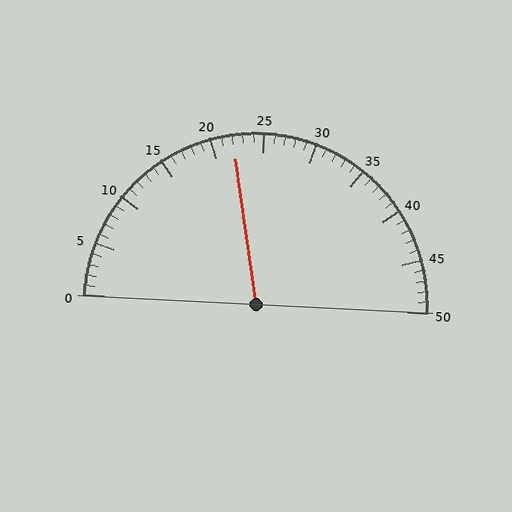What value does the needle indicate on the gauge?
The needle indicates approximately 22.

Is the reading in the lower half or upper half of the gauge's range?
The reading is in the lower half of the range (0 to 50).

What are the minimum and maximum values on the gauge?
The gauge ranges from 0 to 50.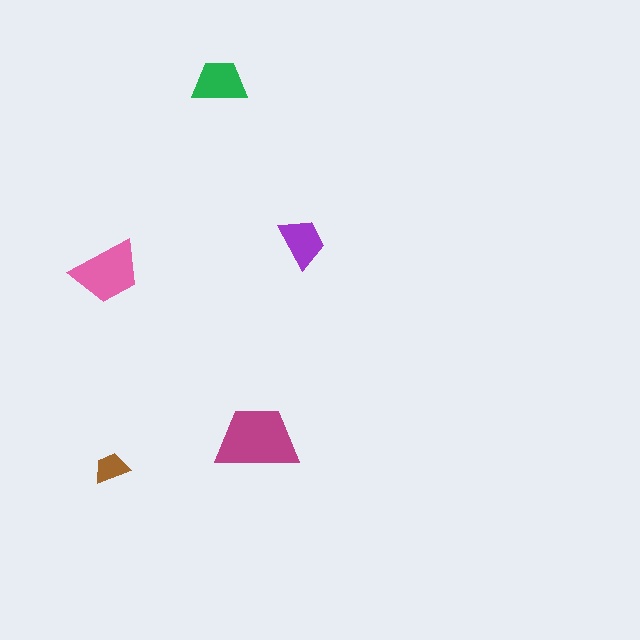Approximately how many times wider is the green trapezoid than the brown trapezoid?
About 1.5 times wider.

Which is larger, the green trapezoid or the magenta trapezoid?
The magenta one.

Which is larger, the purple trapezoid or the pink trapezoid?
The pink one.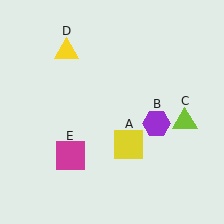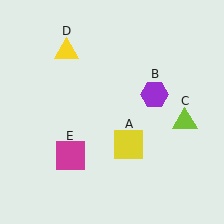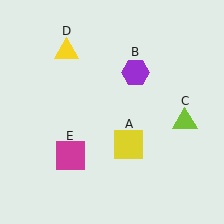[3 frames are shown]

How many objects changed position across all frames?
1 object changed position: purple hexagon (object B).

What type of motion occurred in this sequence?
The purple hexagon (object B) rotated counterclockwise around the center of the scene.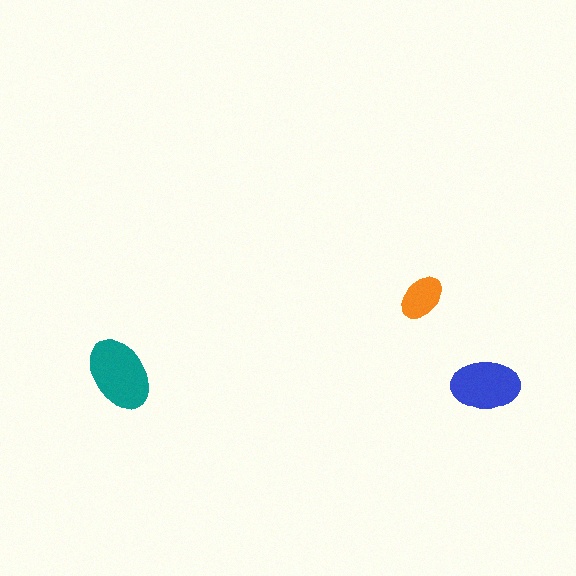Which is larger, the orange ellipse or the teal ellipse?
The teal one.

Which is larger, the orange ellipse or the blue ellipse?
The blue one.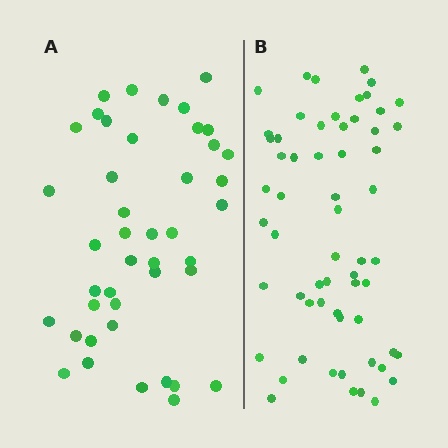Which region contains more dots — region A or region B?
Region B (the right region) has more dots.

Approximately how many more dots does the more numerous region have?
Region B has approximately 15 more dots than region A.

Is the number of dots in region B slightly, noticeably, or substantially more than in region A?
Region B has noticeably more, but not dramatically so. The ratio is roughly 1.4 to 1.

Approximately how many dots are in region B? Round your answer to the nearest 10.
About 60 dots.